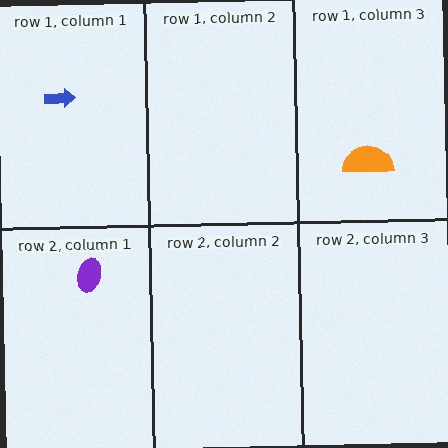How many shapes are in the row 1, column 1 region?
1.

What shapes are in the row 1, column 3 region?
The orange semicircle.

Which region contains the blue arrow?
The row 1, column 1 region.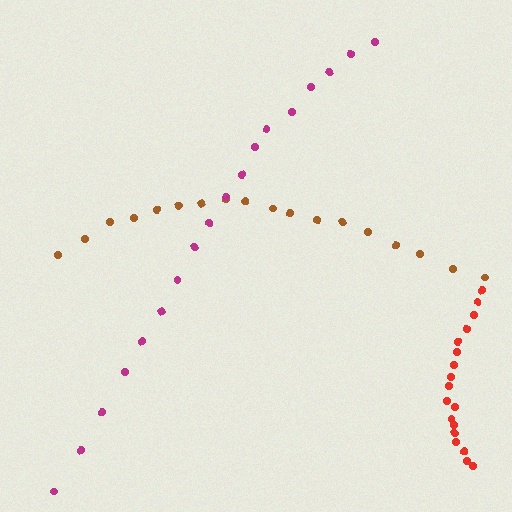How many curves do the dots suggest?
There are 3 distinct paths.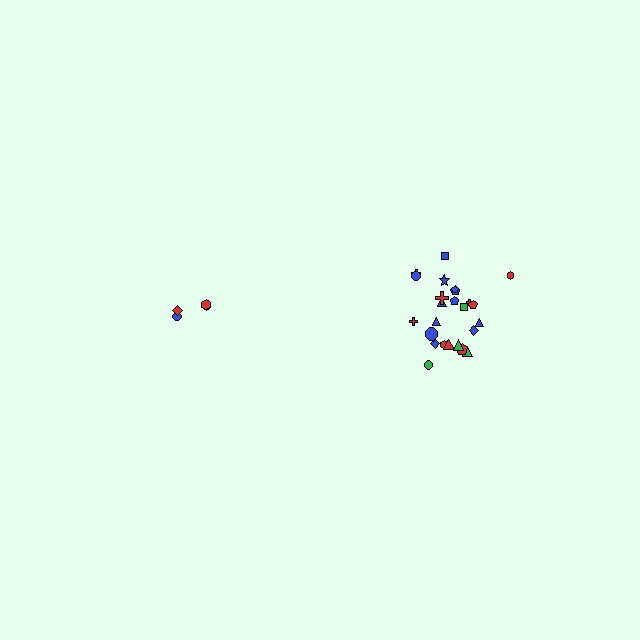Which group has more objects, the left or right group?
The right group.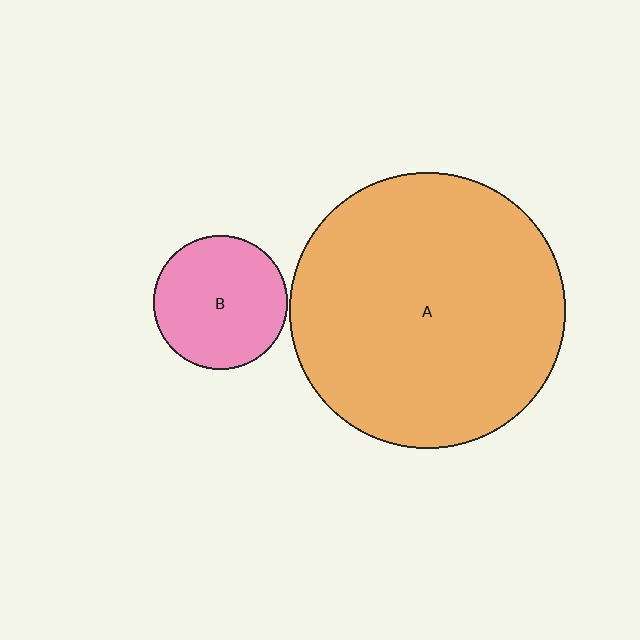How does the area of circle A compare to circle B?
Approximately 4.2 times.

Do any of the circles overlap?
No, none of the circles overlap.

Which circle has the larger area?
Circle A (orange).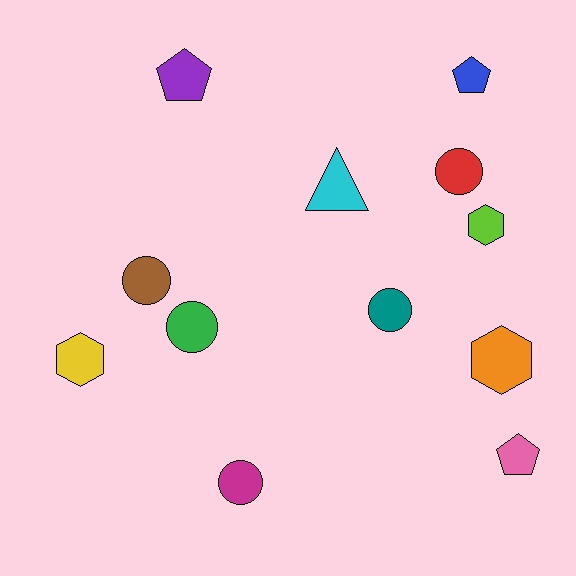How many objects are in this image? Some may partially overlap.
There are 12 objects.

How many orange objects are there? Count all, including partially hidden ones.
There is 1 orange object.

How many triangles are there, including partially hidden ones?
There is 1 triangle.